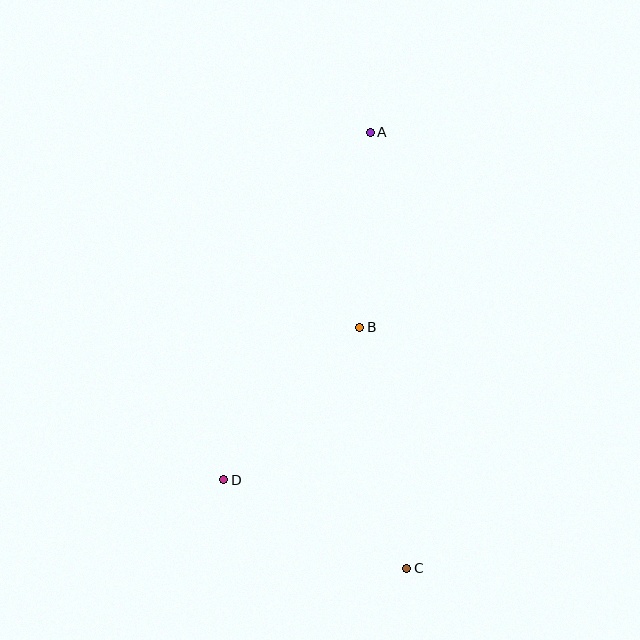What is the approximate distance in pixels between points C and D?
The distance between C and D is approximately 203 pixels.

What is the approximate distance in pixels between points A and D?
The distance between A and D is approximately 377 pixels.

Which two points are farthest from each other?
Points A and C are farthest from each other.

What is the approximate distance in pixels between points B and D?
The distance between B and D is approximately 204 pixels.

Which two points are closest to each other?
Points A and B are closest to each other.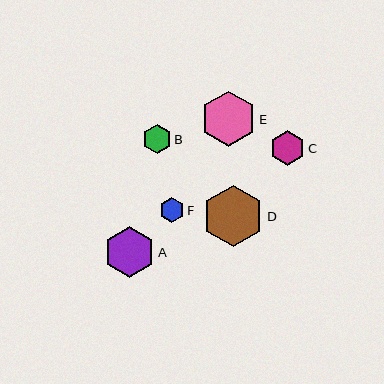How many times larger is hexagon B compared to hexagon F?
Hexagon B is approximately 1.1 times the size of hexagon F.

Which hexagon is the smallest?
Hexagon F is the smallest with a size of approximately 25 pixels.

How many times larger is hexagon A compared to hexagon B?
Hexagon A is approximately 1.8 times the size of hexagon B.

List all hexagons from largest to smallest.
From largest to smallest: D, E, A, C, B, F.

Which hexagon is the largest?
Hexagon D is the largest with a size of approximately 61 pixels.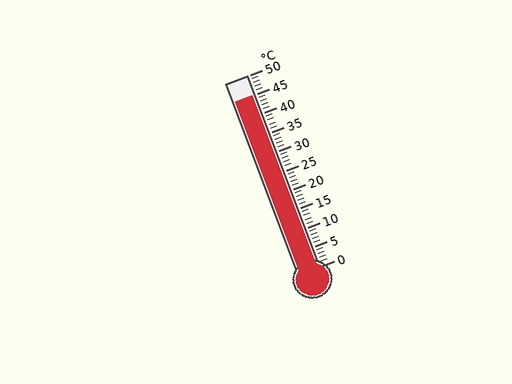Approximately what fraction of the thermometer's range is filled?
The thermometer is filled to approximately 90% of its range.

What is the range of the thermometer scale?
The thermometer scale ranges from 0°C to 50°C.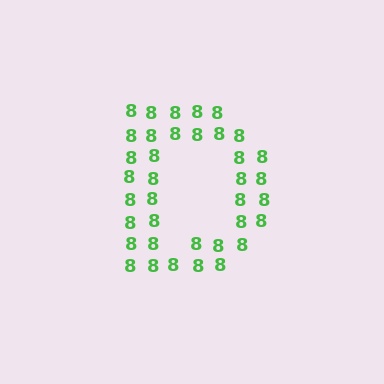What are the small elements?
The small elements are digit 8's.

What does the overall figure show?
The overall figure shows the letter D.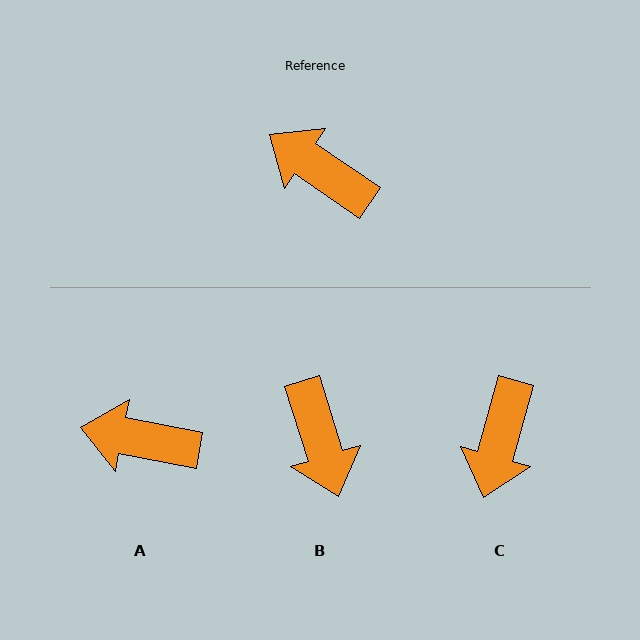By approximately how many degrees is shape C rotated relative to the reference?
Approximately 109 degrees counter-clockwise.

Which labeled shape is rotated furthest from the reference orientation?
B, about 142 degrees away.